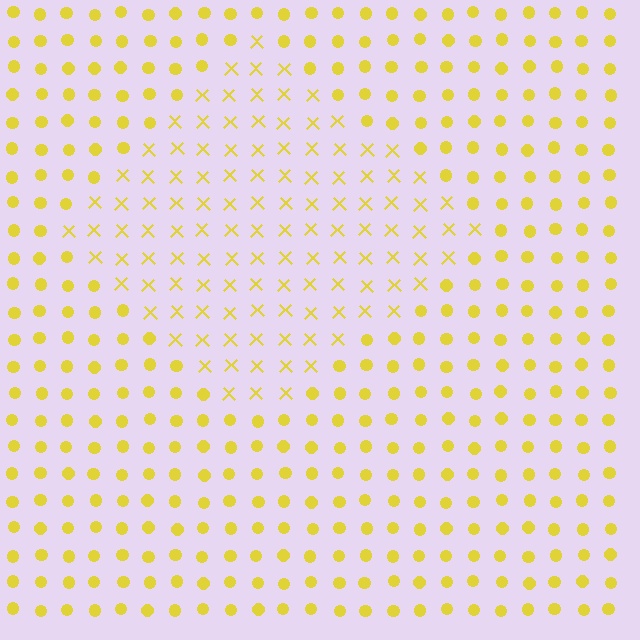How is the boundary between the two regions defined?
The boundary is defined by a change in element shape: X marks inside vs. circles outside. All elements share the same color and spacing.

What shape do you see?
I see a diamond.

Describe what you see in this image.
The image is filled with small yellow elements arranged in a uniform grid. A diamond-shaped region contains X marks, while the surrounding area contains circles. The boundary is defined purely by the change in element shape.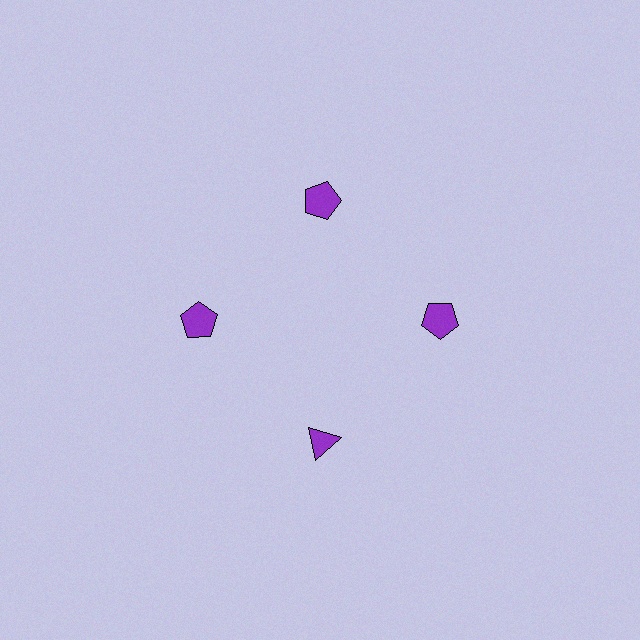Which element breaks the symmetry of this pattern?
The purple triangle at roughly the 6 o'clock position breaks the symmetry. All other shapes are purple pentagons.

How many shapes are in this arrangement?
There are 4 shapes arranged in a ring pattern.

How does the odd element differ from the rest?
It has a different shape: triangle instead of pentagon.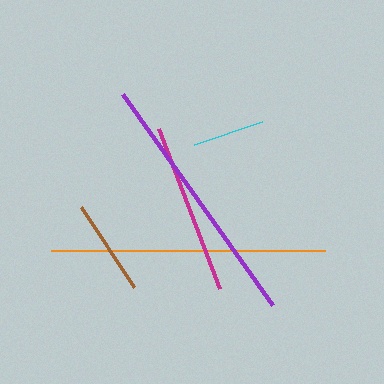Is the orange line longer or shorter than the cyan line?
The orange line is longer than the cyan line.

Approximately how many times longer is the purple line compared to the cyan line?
The purple line is approximately 3.6 times the length of the cyan line.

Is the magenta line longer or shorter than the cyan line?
The magenta line is longer than the cyan line.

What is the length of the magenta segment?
The magenta segment is approximately 171 pixels long.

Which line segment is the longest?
The orange line is the longest at approximately 274 pixels.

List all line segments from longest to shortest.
From longest to shortest: orange, purple, magenta, brown, cyan.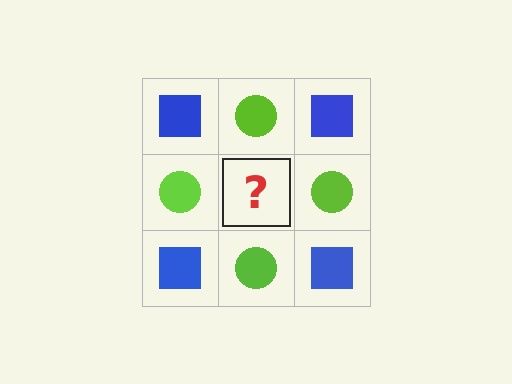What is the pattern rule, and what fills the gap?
The rule is that it alternates blue square and lime circle in a checkerboard pattern. The gap should be filled with a blue square.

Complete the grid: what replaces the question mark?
The question mark should be replaced with a blue square.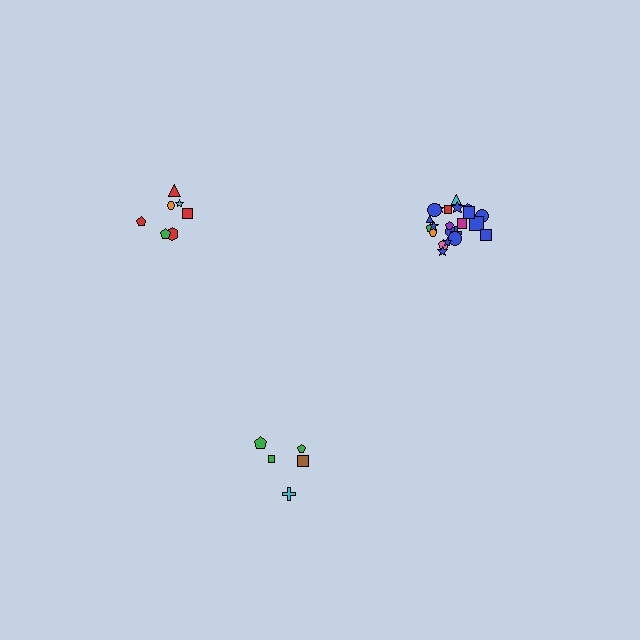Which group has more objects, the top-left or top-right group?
The top-right group.